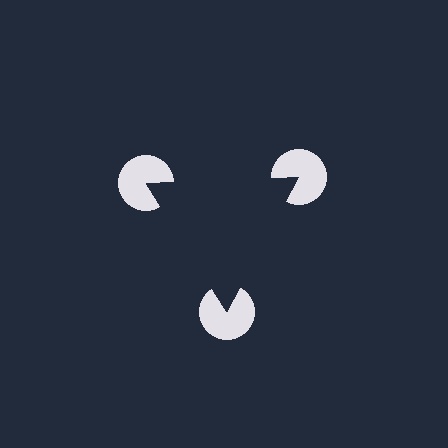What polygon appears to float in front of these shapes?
An illusory triangle — its edges are inferred from the aligned wedge cuts in the pac-man discs, not physically drawn.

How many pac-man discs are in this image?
There are 3 — one at each vertex of the illusory triangle.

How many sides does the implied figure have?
3 sides.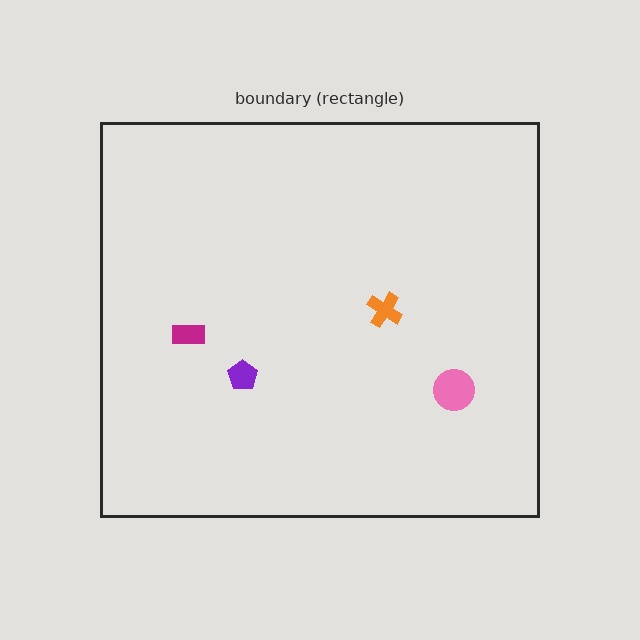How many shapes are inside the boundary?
4 inside, 0 outside.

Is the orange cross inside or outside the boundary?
Inside.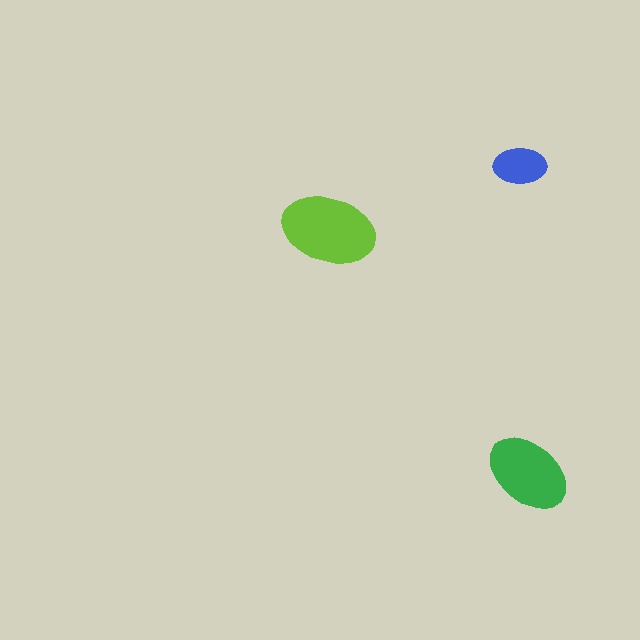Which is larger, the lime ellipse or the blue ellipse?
The lime one.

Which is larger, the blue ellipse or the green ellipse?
The green one.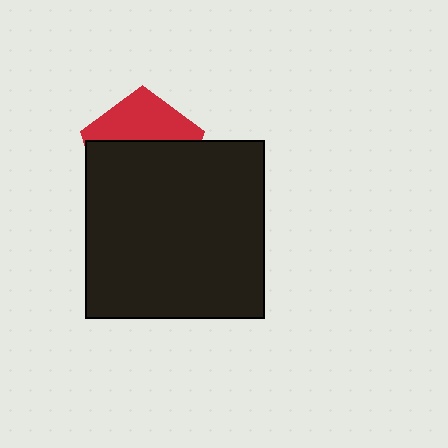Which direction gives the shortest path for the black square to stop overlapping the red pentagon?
Moving down gives the shortest separation.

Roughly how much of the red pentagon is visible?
A small part of it is visible (roughly 38%).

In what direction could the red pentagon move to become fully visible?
The red pentagon could move up. That would shift it out from behind the black square entirely.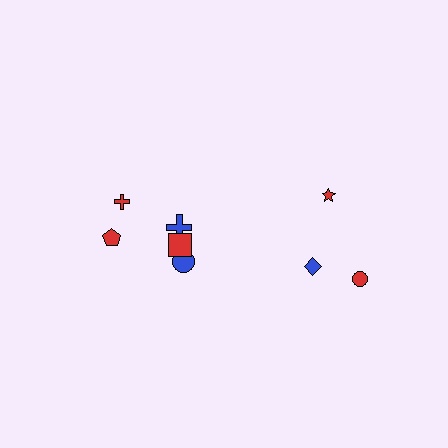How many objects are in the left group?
There are 5 objects.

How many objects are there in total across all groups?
There are 8 objects.